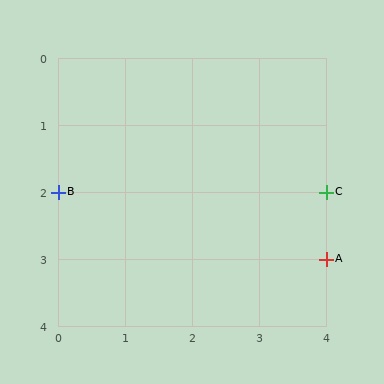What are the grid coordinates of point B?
Point B is at grid coordinates (0, 2).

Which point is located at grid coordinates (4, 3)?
Point A is at (4, 3).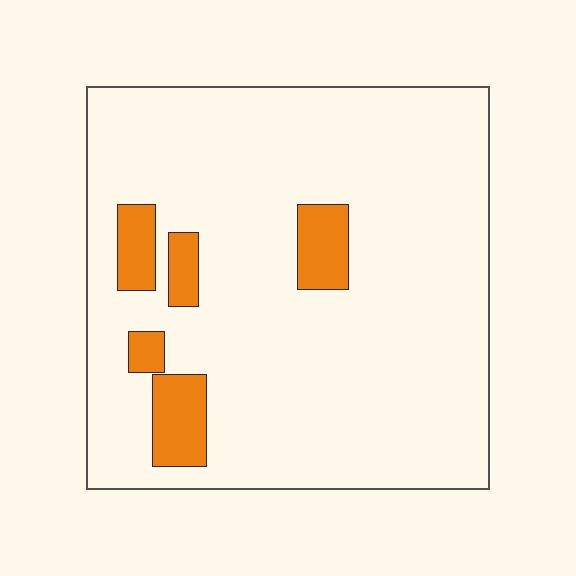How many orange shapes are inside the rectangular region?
5.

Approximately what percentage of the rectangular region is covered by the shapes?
Approximately 10%.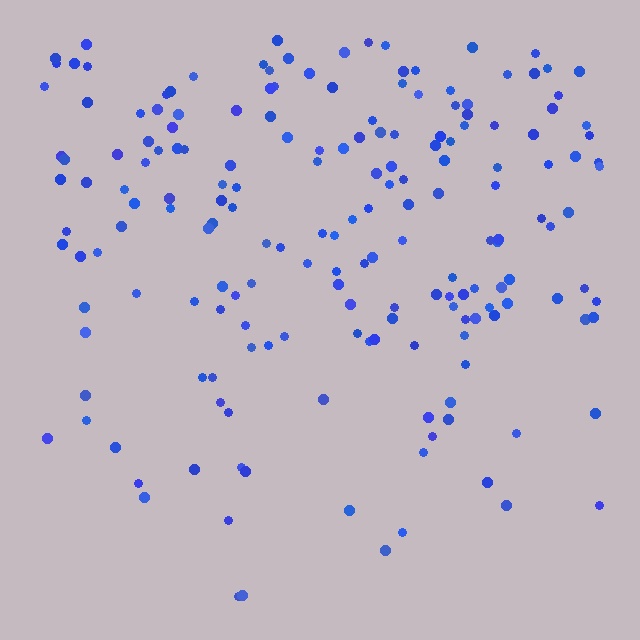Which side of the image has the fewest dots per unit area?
The bottom.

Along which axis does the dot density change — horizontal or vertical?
Vertical.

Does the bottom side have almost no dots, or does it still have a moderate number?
Still a moderate number, just noticeably fewer than the top.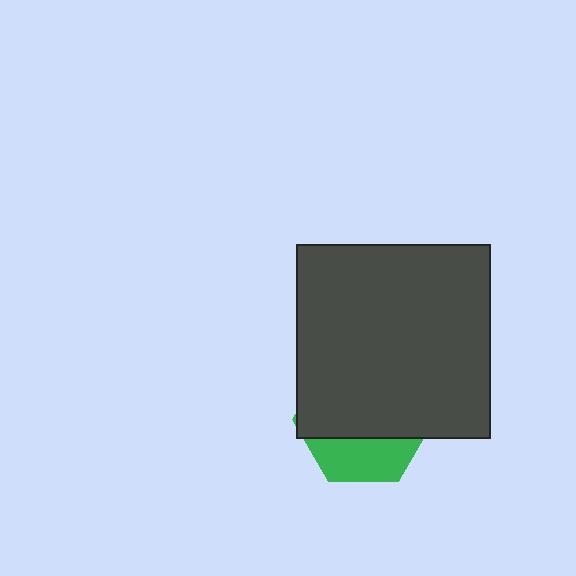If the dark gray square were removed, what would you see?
You would see the complete green hexagon.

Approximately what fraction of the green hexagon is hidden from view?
Roughly 70% of the green hexagon is hidden behind the dark gray square.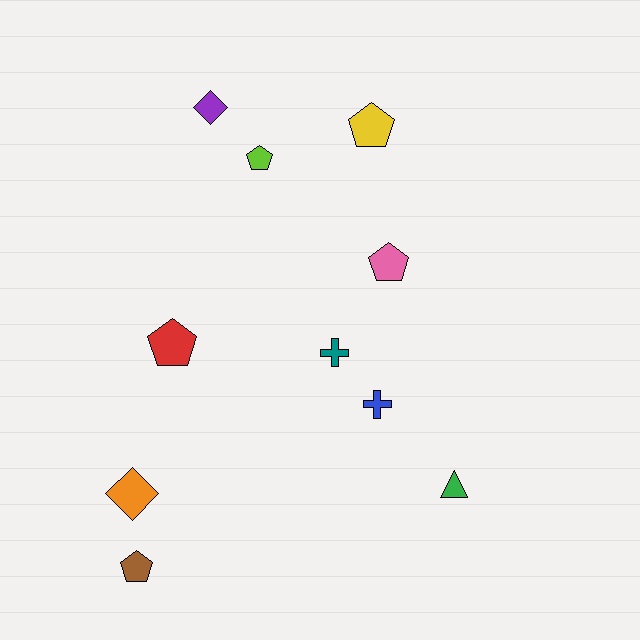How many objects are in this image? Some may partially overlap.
There are 10 objects.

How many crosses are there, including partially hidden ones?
There are 2 crosses.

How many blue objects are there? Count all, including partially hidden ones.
There is 1 blue object.